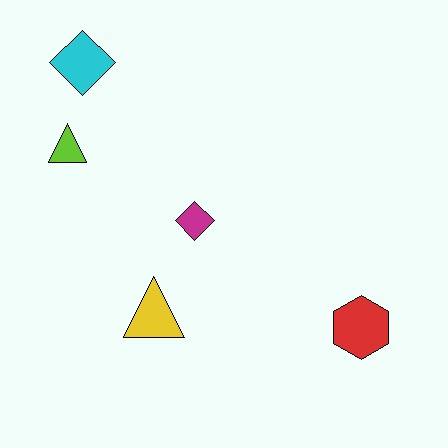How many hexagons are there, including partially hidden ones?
There is 1 hexagon.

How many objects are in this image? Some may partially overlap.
There are 5 objects.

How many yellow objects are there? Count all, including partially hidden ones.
There is 1 yellow object.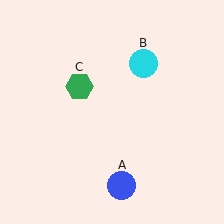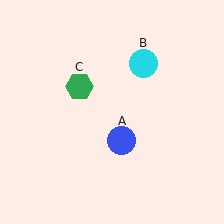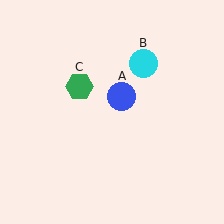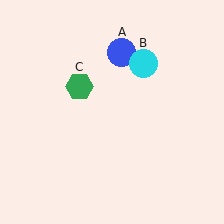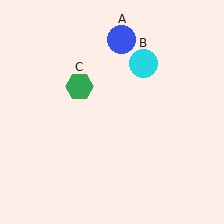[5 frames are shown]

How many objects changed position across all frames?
1 object changed position: blue circle (object A).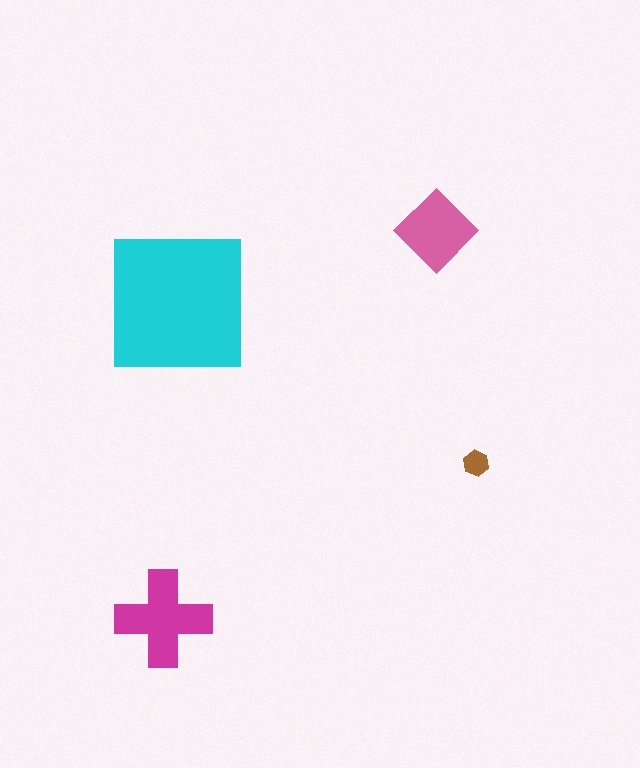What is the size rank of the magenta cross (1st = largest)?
2nd.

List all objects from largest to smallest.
The cyan square, the magenta cross, the pink diamond, the brown hexagon.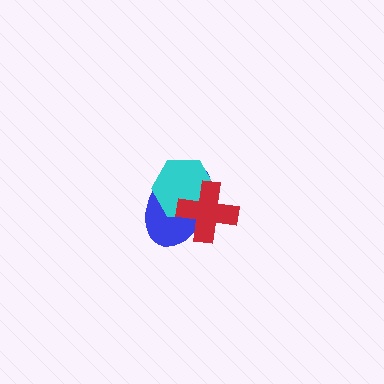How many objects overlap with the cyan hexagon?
2 objects overlap with the cyan hexagon.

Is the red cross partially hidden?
No, no other shape covers it.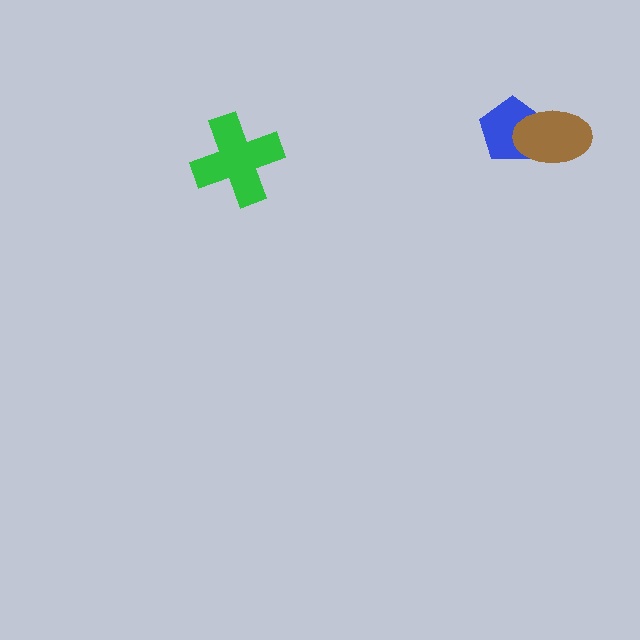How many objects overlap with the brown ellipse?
1 object overlaps with the brown ellipse.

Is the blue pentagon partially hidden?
Yes, it is partially covered by another shape.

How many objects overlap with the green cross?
0 objects overlap with the green cross.